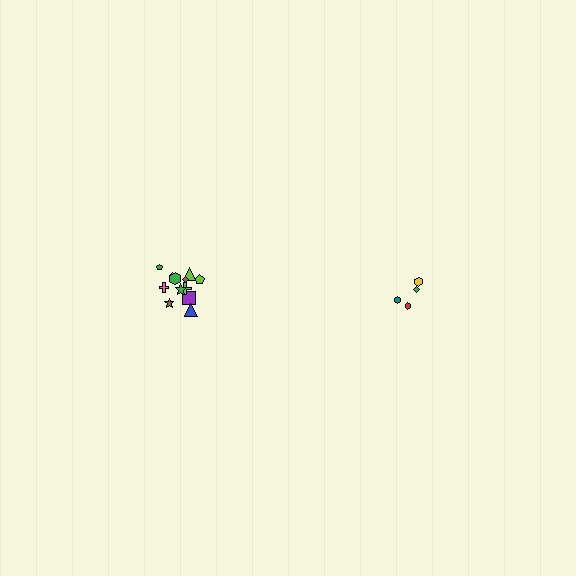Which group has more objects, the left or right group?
The left group.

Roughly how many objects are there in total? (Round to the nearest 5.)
Roughly 15 objects in total.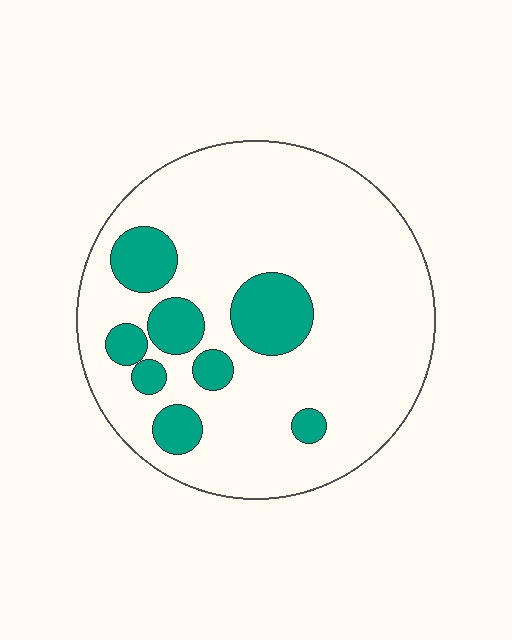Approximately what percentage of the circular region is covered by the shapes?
Approximately 20%.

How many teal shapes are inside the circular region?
8.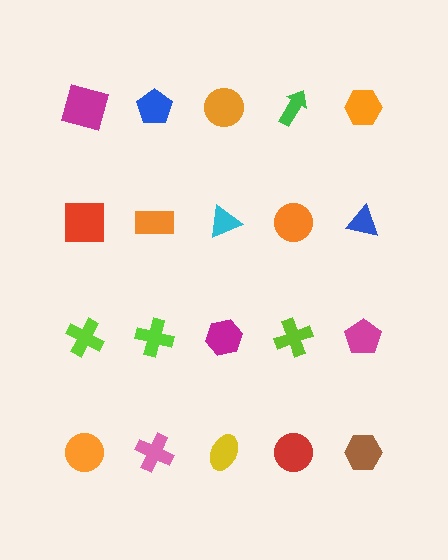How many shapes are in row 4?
5 shapes.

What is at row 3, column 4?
A lime cross.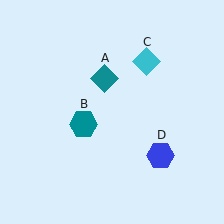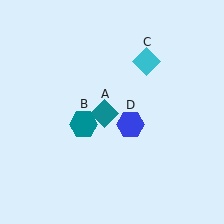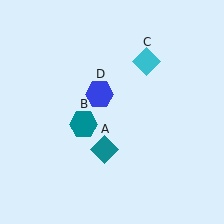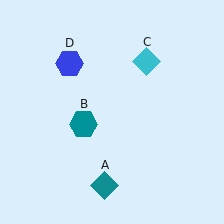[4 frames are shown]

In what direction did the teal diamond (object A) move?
The teal diamond (object A) moved down.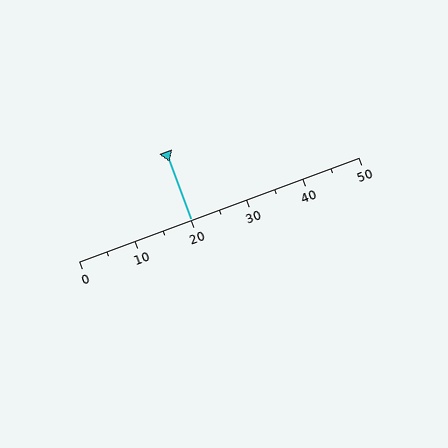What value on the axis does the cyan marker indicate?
The marker indicates approximately 20.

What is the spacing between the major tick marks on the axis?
The major ticks are spaced 10 apart.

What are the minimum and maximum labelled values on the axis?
The axis runs from 0 to 50.